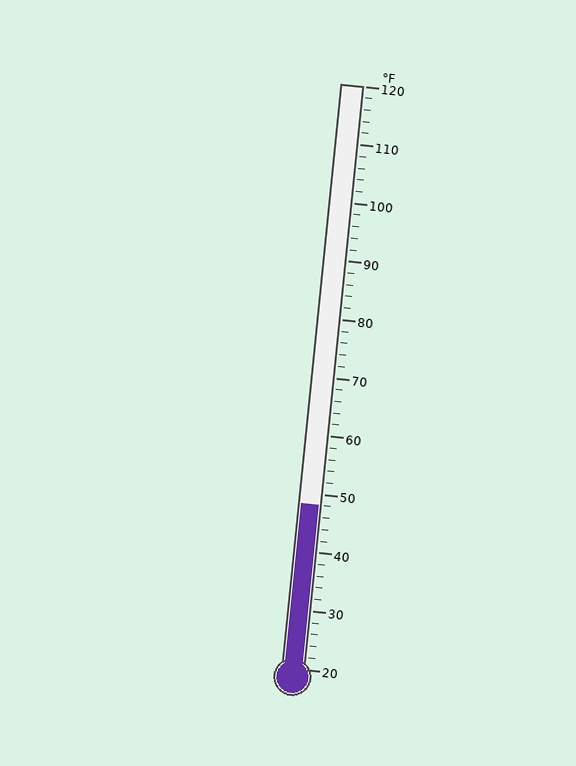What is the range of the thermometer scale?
The thermometer scale ranges from 20°F to 120°F.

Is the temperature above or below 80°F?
The temperature is below 80°F.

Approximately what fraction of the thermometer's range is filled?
The thermometer is filled to approximately 30% of its range.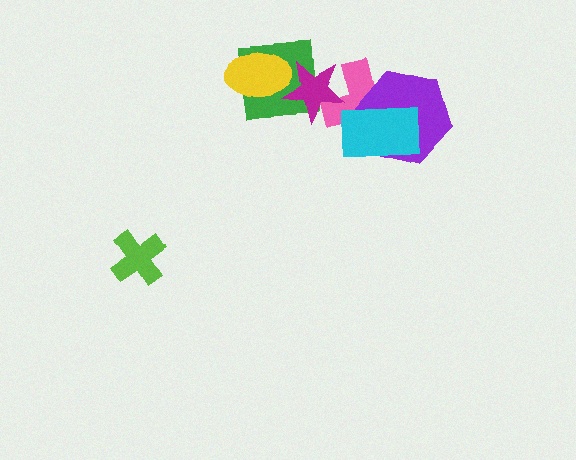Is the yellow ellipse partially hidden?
Yes, it is partially covered by another shape.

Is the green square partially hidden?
Yes, it is partially covered by another shape.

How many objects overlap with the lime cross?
0 objects overlap with the lime cross.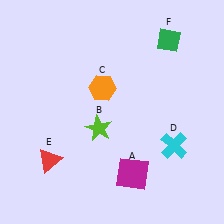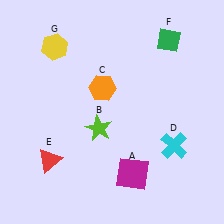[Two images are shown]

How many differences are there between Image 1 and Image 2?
There is 1 difference between the two images.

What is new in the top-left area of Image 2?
A yellow hexagon (G) was added in the top-left area of Image 2.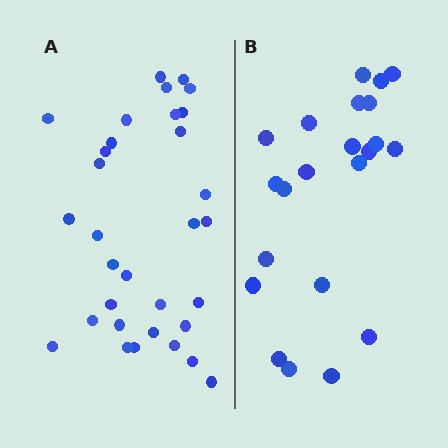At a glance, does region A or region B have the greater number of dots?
Region A (the left region) has more dots.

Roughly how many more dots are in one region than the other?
Region A has roughly 10 or so more dots than region B.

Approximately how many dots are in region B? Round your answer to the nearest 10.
About 20 dots. (The exact count is 22, which rounds to 20.)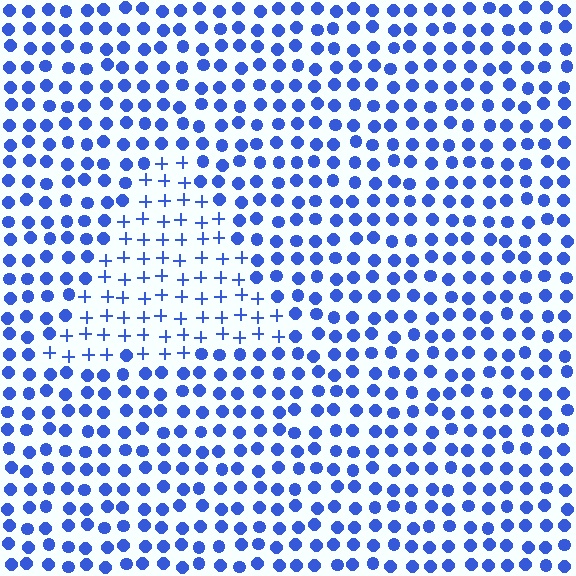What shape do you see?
I see a triangle.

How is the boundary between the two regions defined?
The boundary is defined by a change in element shape: plus signs inside vs. circles outside. All elements share the same color and spacing.